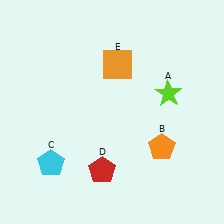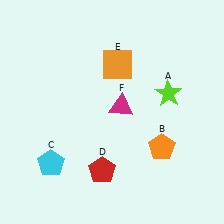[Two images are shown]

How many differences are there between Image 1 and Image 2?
There is 1 difference between the two images.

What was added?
A magenta triangle (F) was added in Image 2.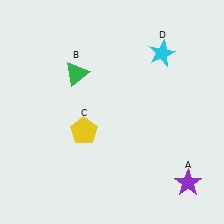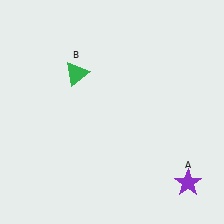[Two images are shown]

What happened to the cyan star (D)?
The cyan star (D) was removed in Image 2. It was in the top-right area of Image 1.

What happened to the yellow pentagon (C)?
The yellow pentagon (C) was removed in Image 2. It was in the bottom-left area of Image 1.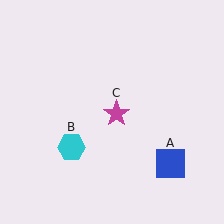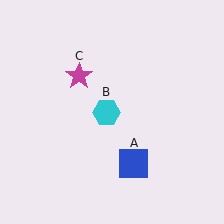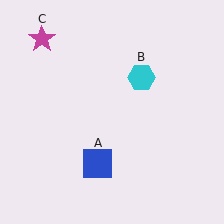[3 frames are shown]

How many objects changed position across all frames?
3 objects changed position: blue square (object A), cyan hexagon (object B), magenta star (object C).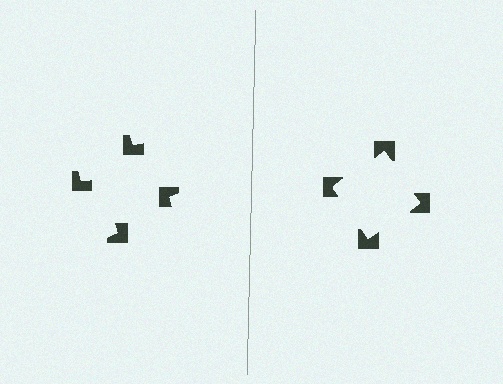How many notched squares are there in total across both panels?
8 — 4 on each side.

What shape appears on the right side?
An illusory square.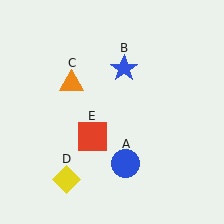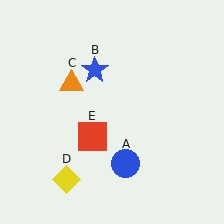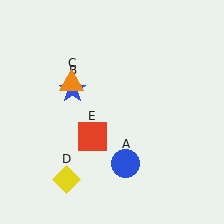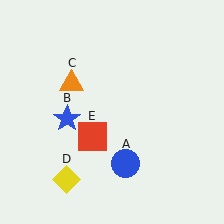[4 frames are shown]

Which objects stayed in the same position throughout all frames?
Blue circle (object A) and orange triangle (object C) and yellow diamond (object D) and red square (object E) remained stationary.